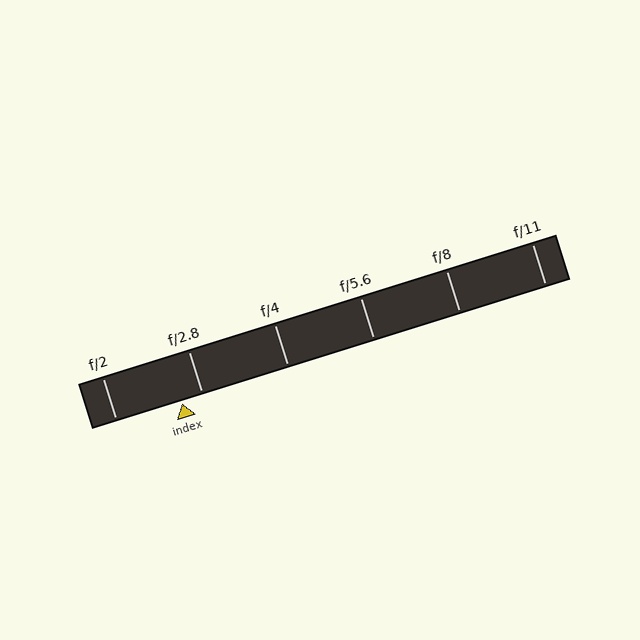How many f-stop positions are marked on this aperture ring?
There are 6 f-stop positions marked.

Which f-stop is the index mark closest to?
The index mark is closest to f/2.8.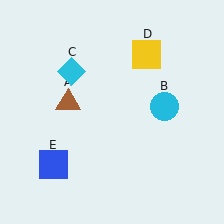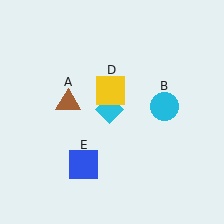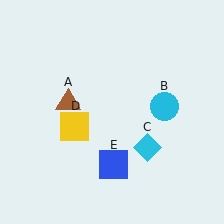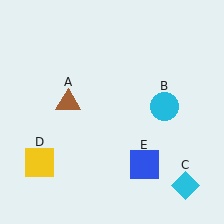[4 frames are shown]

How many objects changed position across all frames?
3 objects changed position: cyan diamond (object C), yellow square (object D), blue square (object E).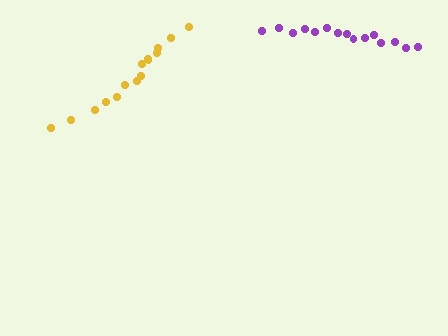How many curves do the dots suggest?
There are 2 distinct paths.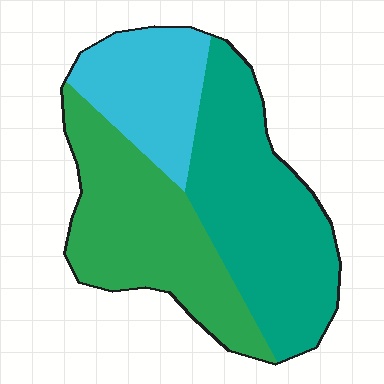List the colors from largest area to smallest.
From largest to smallest: teal, green, cyan.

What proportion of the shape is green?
Green covers roughly 35% of the shape.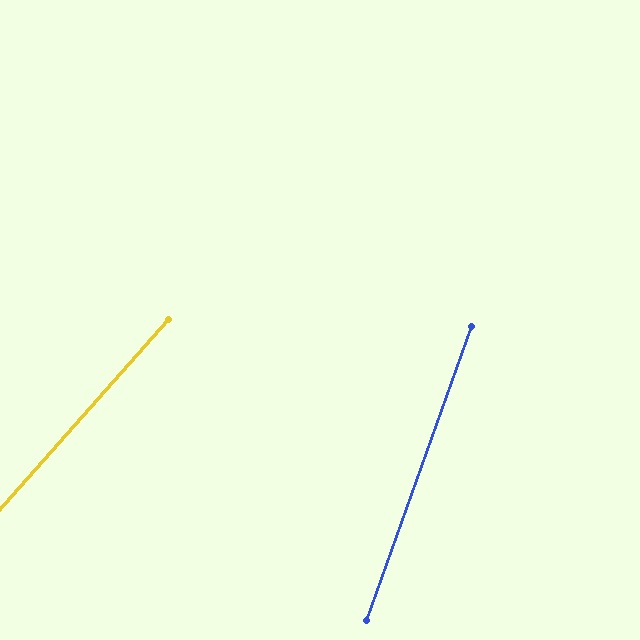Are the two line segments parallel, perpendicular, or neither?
Neither parallel nor perpendicular — they differ by about 22°.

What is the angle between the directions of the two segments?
Approximately 22 degrees.